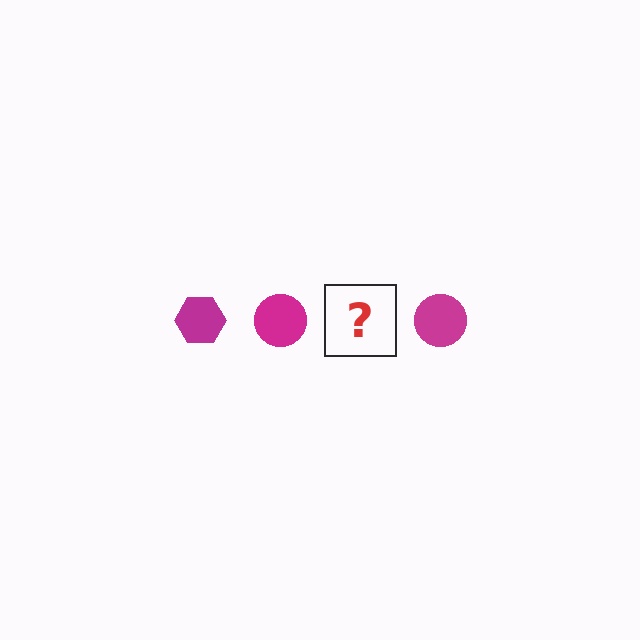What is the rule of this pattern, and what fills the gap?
The rule is that the pattern cycles through hexagon, circle shapes in magenta. The gap should be filled with a magenta hexagon.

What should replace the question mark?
The question mark should be replaced with a magenta hexagon.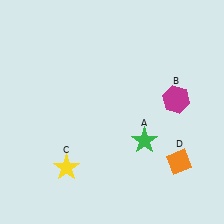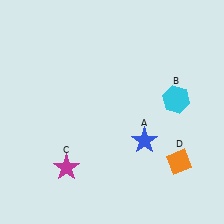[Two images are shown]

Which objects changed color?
A changed from green to blue. B changed from magenta to cyan. C changed from yellow to magenta.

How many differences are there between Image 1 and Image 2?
There are 3 differences between the two images.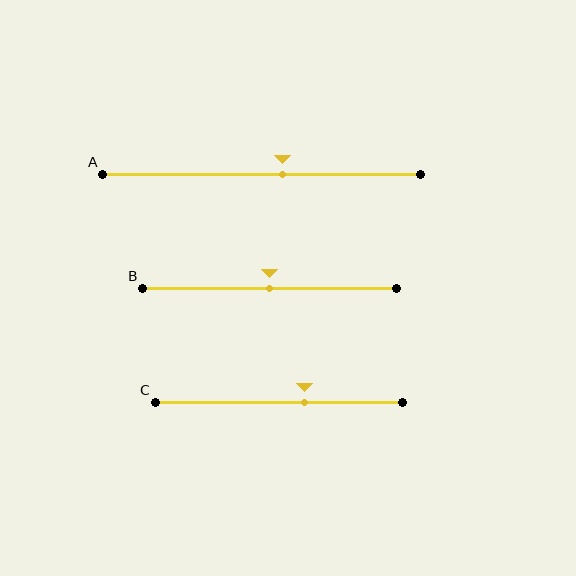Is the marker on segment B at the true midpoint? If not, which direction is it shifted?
Yes, the marker on segment B is at the true midpoint.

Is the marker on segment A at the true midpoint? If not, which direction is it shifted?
No, the marker on segment A is shifted to the right by about 7% of the segment length.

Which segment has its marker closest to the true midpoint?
Segment B has its marker closest to the true midpoint.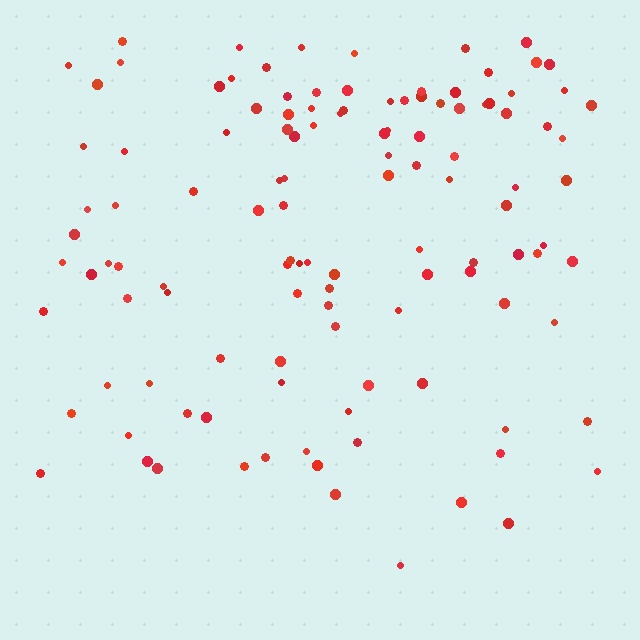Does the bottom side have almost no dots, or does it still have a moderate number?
Still a moderate number, just noticeably fewer than the top.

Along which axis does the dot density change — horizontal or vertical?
Vertical.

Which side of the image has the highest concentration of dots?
The top.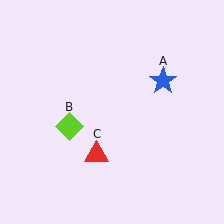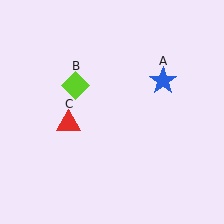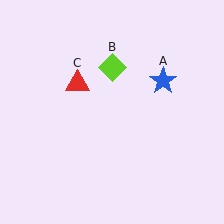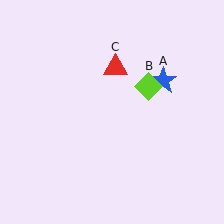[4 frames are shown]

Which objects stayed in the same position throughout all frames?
Blue star (object A) remained stationary.